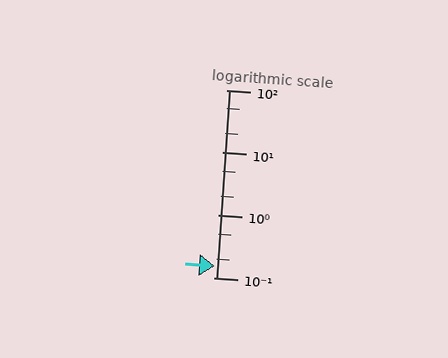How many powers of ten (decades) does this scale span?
The scale spans 3 decades, from 0.1 to 100.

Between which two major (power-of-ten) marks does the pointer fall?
The pointer is between 0.1 and 1.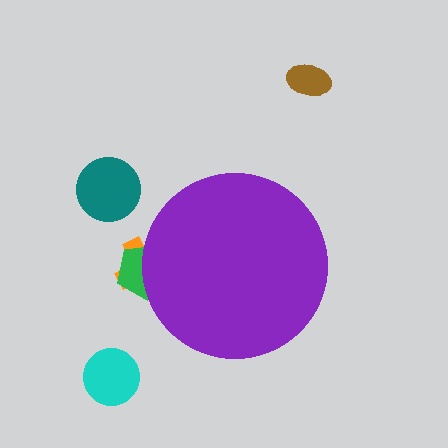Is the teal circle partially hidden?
No, the teal circle is fully visible.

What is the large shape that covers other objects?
A purple circle.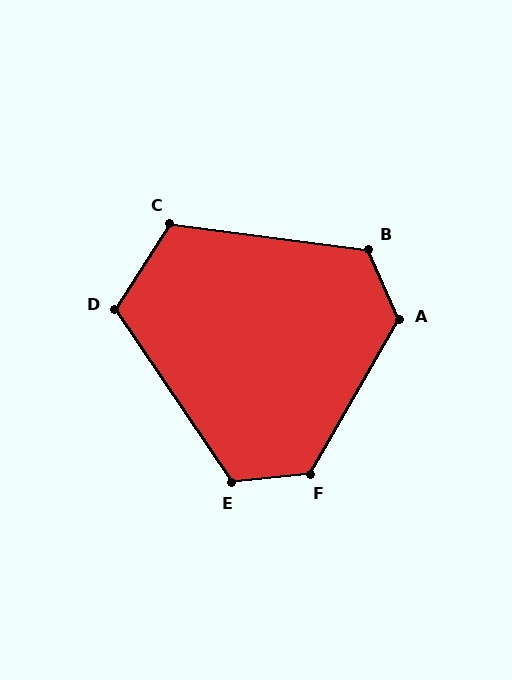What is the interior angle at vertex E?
Approximately 118 degrees (obtuse).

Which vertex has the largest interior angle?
A, at approximately 127 degrees.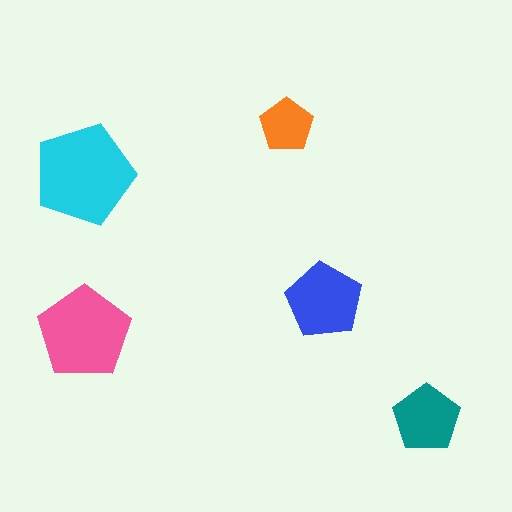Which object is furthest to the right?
The teal pentagon is rightmost.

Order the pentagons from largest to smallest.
the cyan one, the pink one, the blue one, the teal one, the orange one.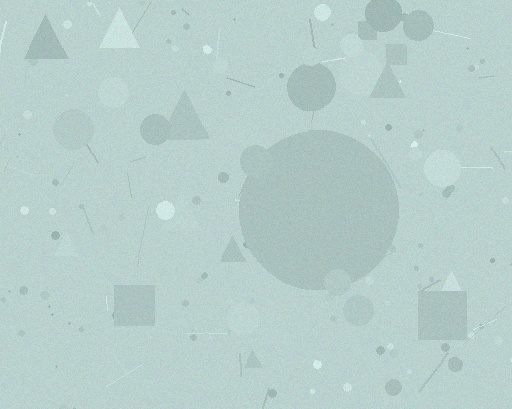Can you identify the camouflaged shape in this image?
The camouflaged shape is a circle.